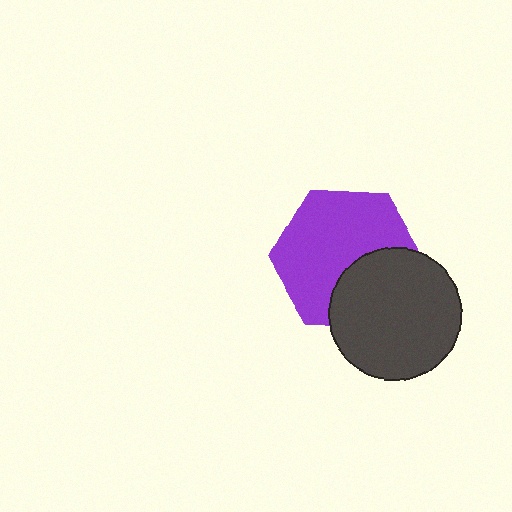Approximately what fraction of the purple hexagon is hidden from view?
Roughly 34% of the purple hexagon is hidden behind the dark gray circle.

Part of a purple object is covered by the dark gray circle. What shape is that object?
It is a hexagon.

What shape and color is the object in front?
The object in front is a dark gray circle.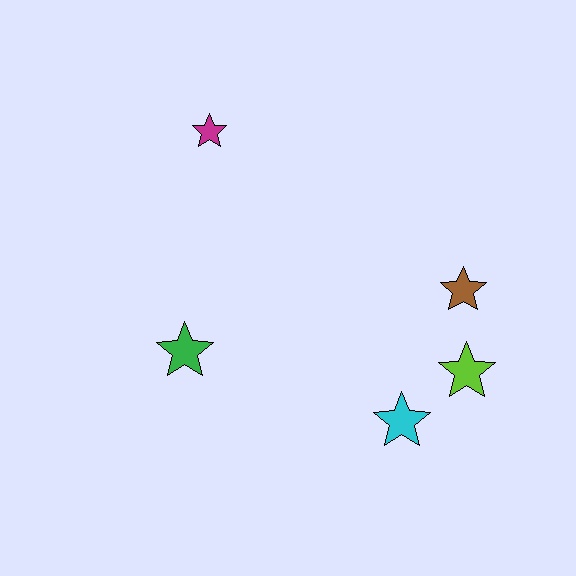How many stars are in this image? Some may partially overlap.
There are 5 stars.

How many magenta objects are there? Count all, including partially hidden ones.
There is 1 magenta object.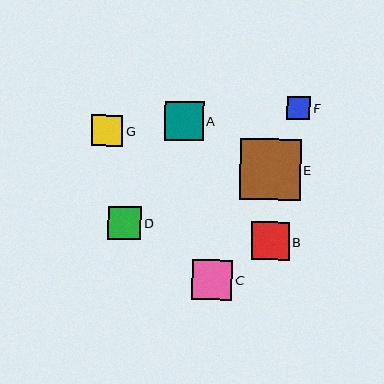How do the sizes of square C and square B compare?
Square C and square B are approximately the same size.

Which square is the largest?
Square E is the largest with a size of approximately 61 pixels.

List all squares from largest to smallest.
From largest to smallest: E, C, A, B, D, G, F.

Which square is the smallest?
Square F is the smallest with a size of approximately 23 pixels.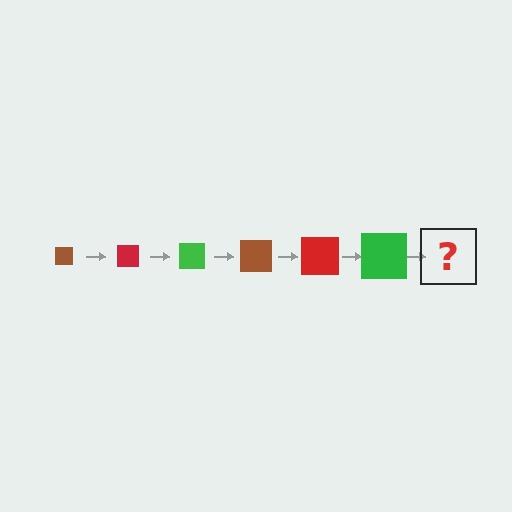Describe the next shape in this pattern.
It should be a brown square, larger than the previous one.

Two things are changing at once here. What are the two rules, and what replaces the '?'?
The two rules are that the square grows larger each step and the color cycles through brown, red, and green. The '?' should be a brown square, larger than the previous one.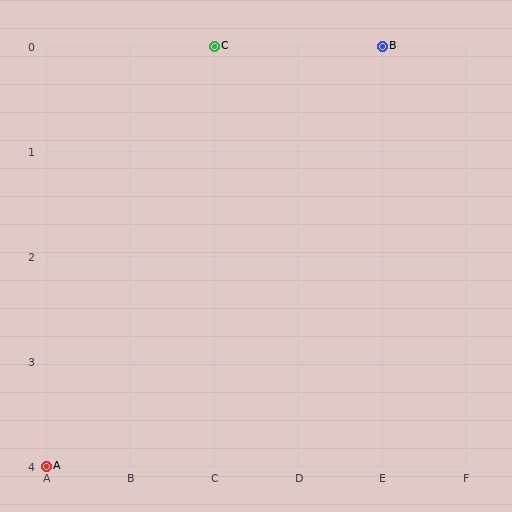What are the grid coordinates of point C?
Point C is at grid coordinates (C, 0).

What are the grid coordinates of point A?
Point A is at grid coordinates (A, 4).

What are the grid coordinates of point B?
Point B is at grid coordinates (E, 0).